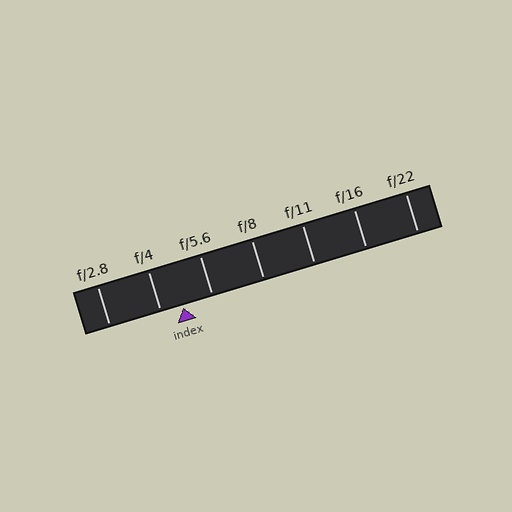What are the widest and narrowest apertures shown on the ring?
The widest aperture shown is f/2.8 and the narrowest is f/22.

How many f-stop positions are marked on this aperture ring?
There are 7 f-stop positions marked.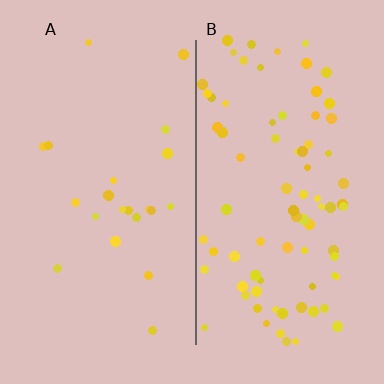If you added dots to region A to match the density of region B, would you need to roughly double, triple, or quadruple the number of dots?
Approximately quadruple.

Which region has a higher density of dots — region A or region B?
B (the right).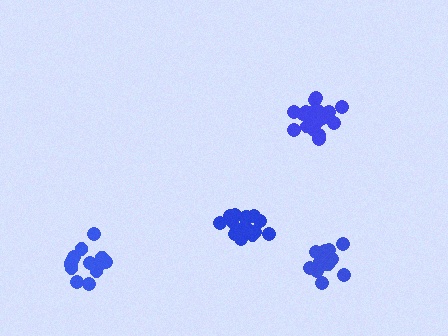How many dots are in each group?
Group 1: 13 dots, Group 2: 19 dots, Group 3: 19 dots, Group 4: 15 dots (66 total).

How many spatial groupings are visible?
There are 4 spatial groupings.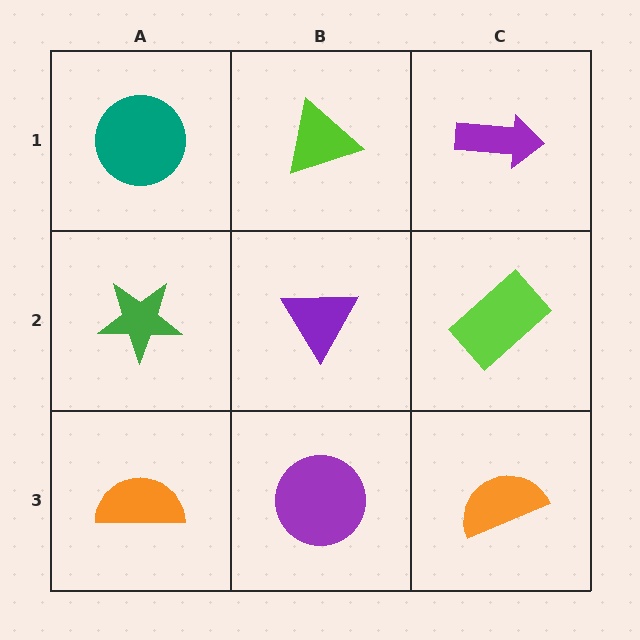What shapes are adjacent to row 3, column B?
A purple triangle (row 2, column B), an orange semicircle (row 3, column A), an orange semicircle (row 3, column C).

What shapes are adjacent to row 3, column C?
A lime rectangle (row 2, column C), a purple circle (row 3, column B).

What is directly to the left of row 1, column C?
A lime triangle.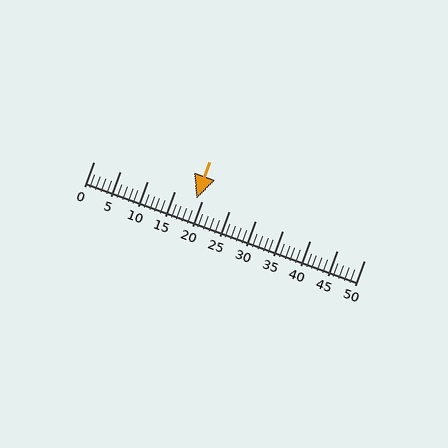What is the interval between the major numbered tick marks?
The major tick marks are spaced 5 units apart.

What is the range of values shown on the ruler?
The ruler shows values from 0 to 50.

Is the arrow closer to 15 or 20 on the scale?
The arrow is closer to 20.